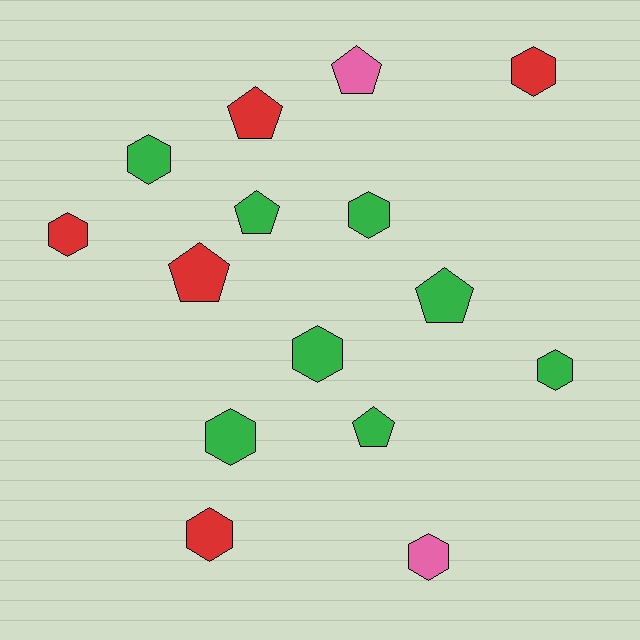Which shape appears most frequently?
Hexagon, with 9 objects.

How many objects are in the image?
There are 15 objects.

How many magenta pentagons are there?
There are no magenta pentagons.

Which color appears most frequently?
Green, with 8 objects.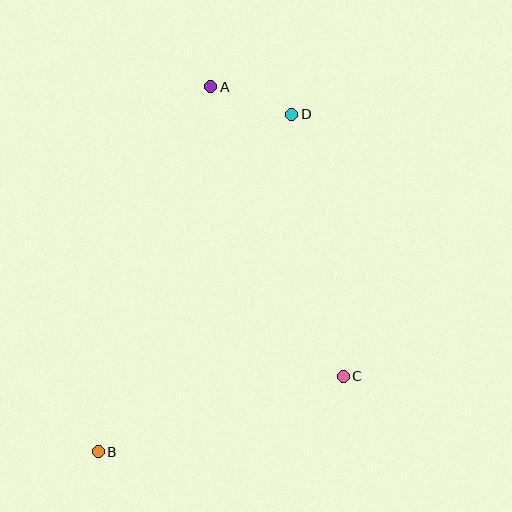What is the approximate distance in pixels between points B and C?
The distance between B and C is approximately 257 pixels.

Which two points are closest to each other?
Points A and D are closest to each other.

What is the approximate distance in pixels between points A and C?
The distance between A and C is approximately 318 pixels.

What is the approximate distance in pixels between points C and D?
The distance between C and D is approximately 267 pixels.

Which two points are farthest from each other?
Points B and D are farthest from each other.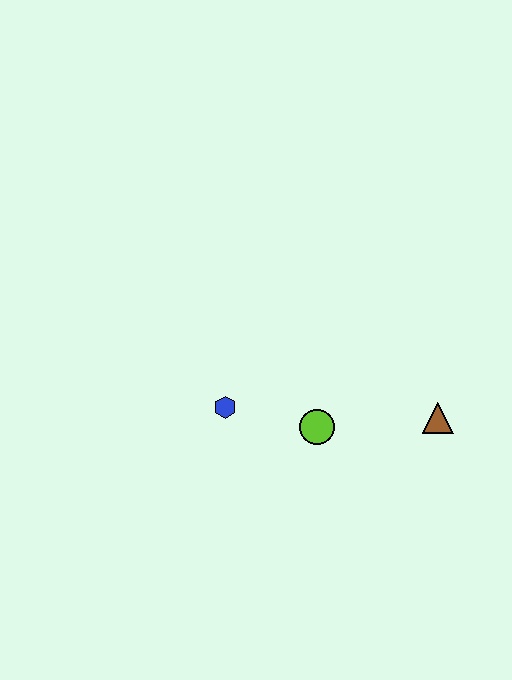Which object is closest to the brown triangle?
The lime circle is closest to the brown triangle.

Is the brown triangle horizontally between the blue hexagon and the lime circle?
No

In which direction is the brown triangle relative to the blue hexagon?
The brown triangle is to the right of the blue hexagon.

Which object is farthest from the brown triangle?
The blue hexagon is farthest from the brown triangle.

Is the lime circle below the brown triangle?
Yes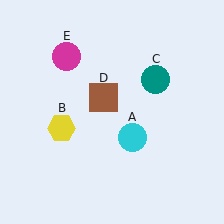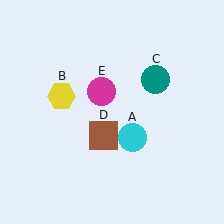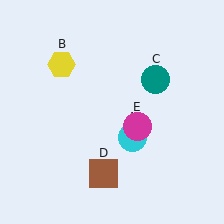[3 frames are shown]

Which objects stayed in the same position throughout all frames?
Cyan circle (object A) and teal circle (object C) remained stationary.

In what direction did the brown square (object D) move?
The brown square (object D) moved down.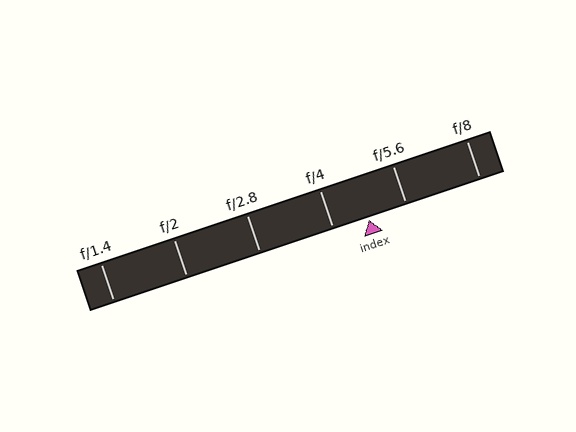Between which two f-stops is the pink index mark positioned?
The index mark is between f/4 and f/5.6.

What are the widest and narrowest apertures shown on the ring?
The widest aperture shown is f/1.4 and the narrowest is f/8.